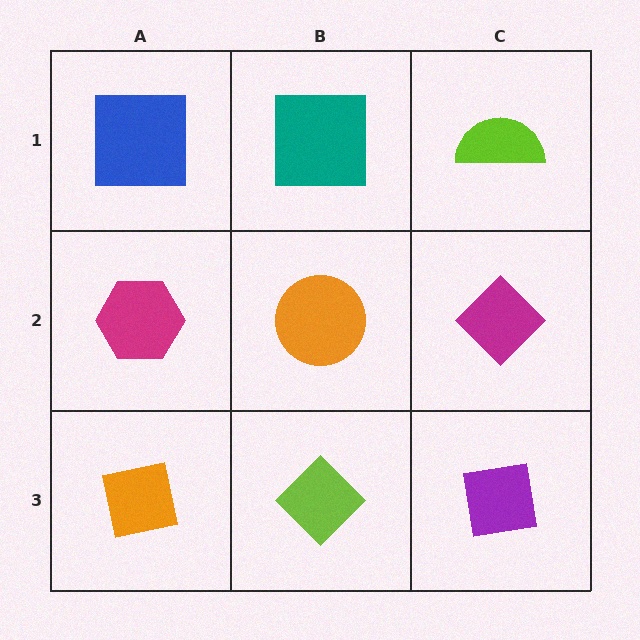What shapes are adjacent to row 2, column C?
A lime semicircle (row 1, column C), a purple square (row 3, column C), an orange circle (row 2, column B).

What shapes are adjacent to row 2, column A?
A blue square (row 1, column A), an orange square (row 3, column A), an orange circle (row 2, column B).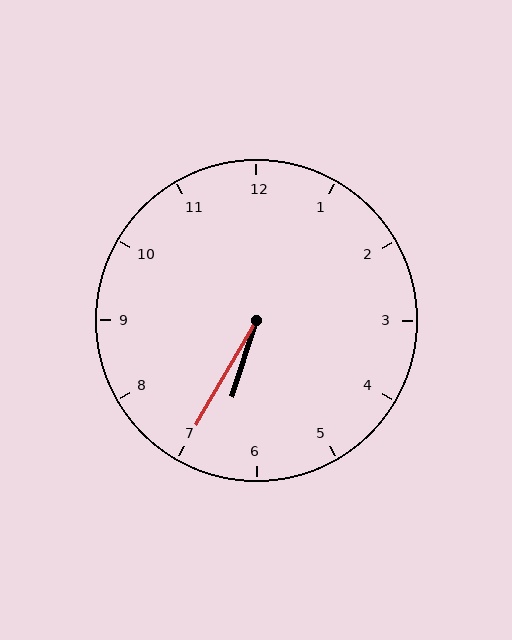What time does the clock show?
6:35.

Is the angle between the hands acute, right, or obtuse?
It is acute.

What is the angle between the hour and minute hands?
Approximately 12 degrees.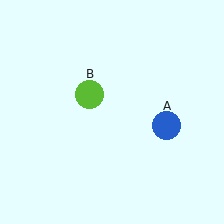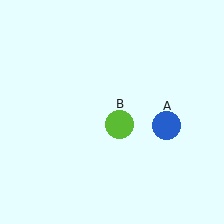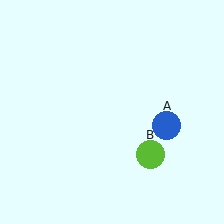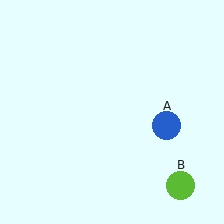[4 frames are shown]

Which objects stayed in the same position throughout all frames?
Blue circle (object A) remained stationary.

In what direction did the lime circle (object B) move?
The lime circle (object B) moved down and to the right.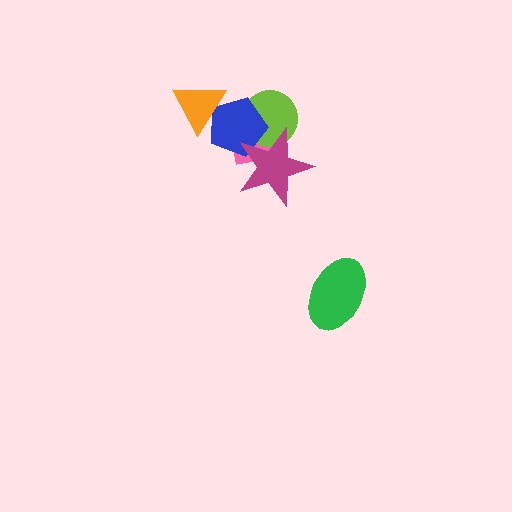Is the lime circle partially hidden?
Yes, it is partially covered by another shape.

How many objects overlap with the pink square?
3 objects overlap with the pink square.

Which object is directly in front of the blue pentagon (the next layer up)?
The magenta star is directly in front of the blue pentagon.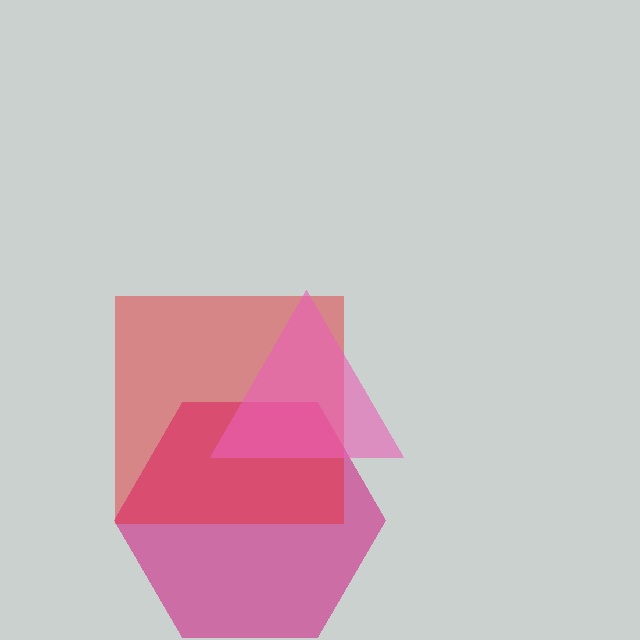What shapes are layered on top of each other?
The layered shapes are: a magenta hexagon, a red square, a pink triangle.